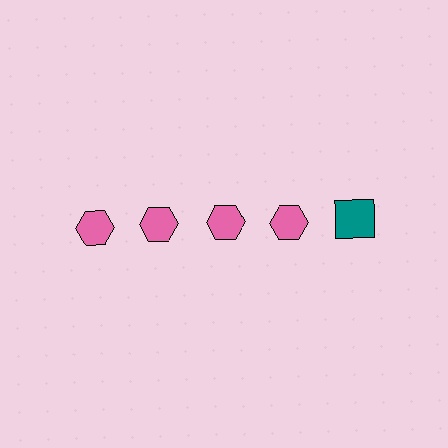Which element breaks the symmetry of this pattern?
The teal square in the top row, rightmost column breaks the symmetry. All other shapes are pink hexagons.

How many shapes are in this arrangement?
There are 5 shapes arranged in a grid pattern.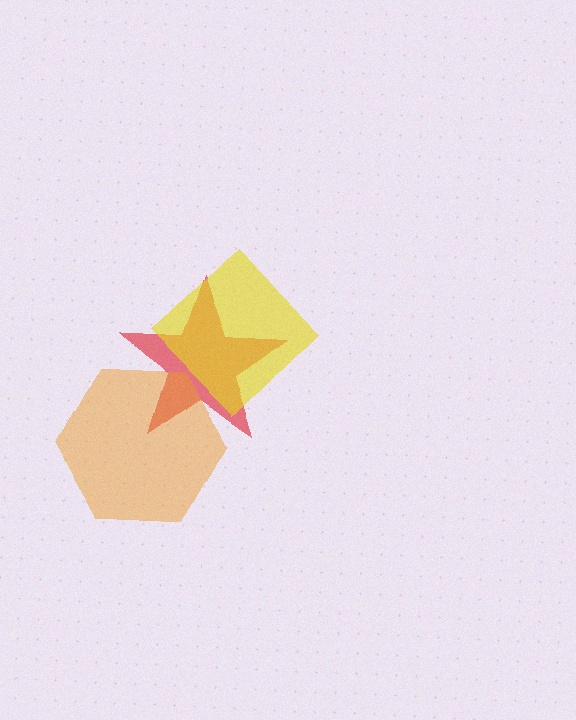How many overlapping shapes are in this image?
There are 3 overlapping shapes in the image.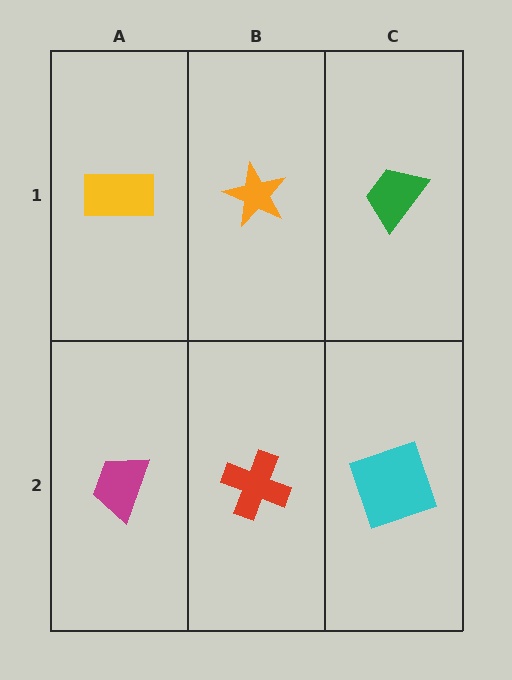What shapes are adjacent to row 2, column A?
A yellow rectangle (row 1, column A), a red cross (row 2, column B).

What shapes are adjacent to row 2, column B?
An orange star (row 1, column B), a magenta trapezoid (row 2, column A), a cyan square (row 2, column C).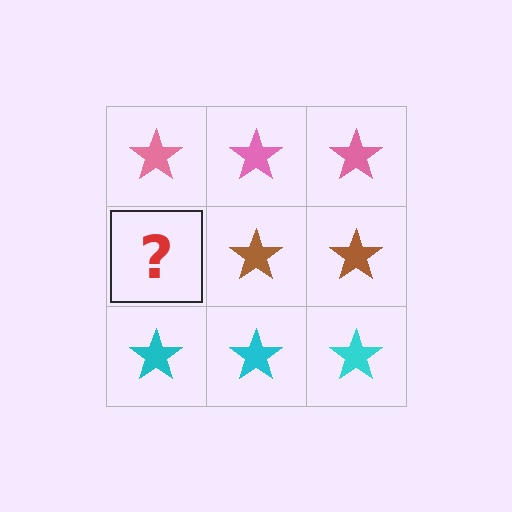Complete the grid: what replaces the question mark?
The question mark should be replaced with a brown star.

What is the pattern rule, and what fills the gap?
The rule is that each row has a consistent color. The gap should be filled with a brown star.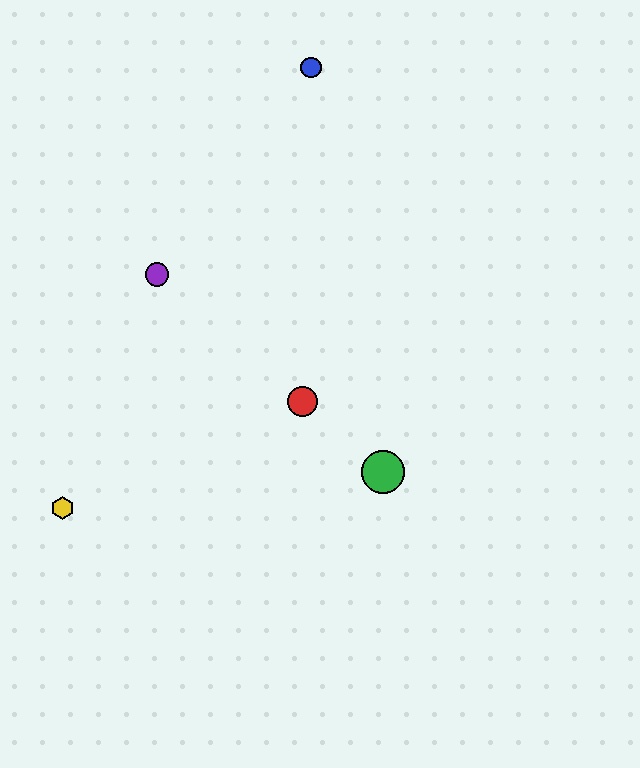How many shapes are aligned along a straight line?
3 shapes (the red circle, the green circle, the purple circle) are aligned along a straight line.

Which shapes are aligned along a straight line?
The red circle, the green circle, the purple circle are aligned along a straight line.